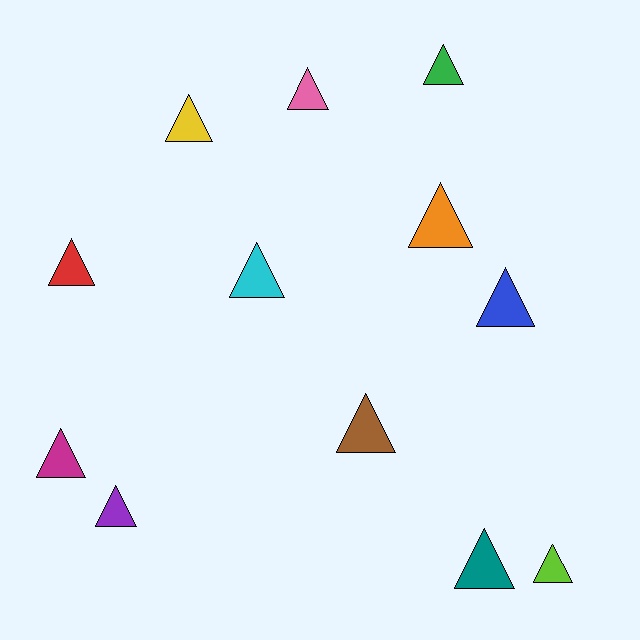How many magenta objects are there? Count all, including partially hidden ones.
There is 1 magenta object.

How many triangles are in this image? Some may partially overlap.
There are 12 triangles.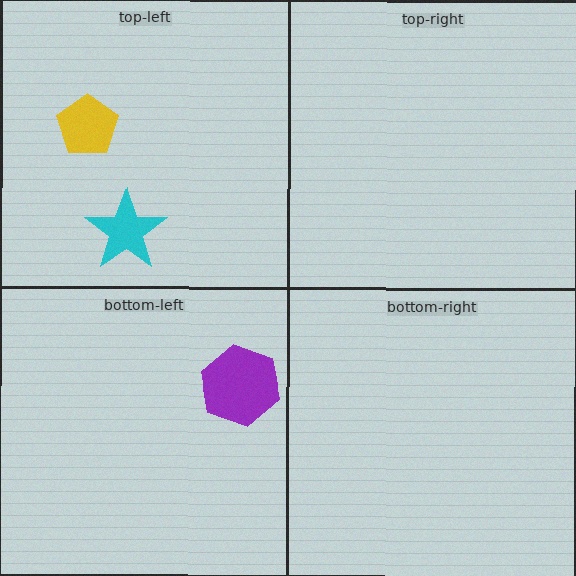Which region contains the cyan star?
The top-left region.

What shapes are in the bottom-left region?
The purple hexagon.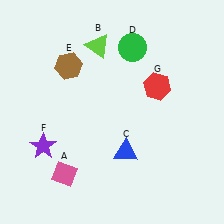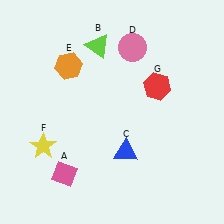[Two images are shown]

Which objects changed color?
D changed from green to pink. E changed from brown to orange. F changed from purple to yellow.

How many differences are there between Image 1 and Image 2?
There are 3 differences between the two images.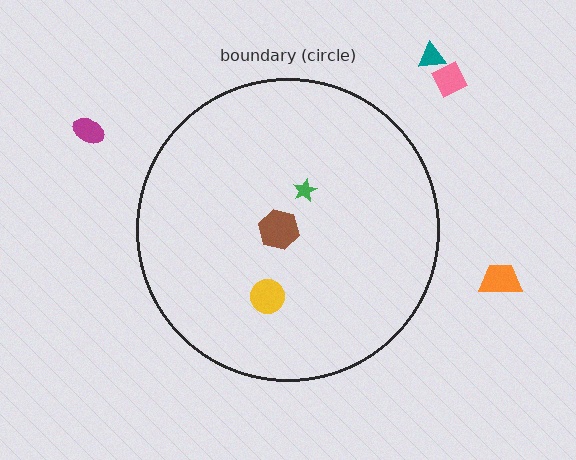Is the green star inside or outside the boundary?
Inside.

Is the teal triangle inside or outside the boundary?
Outside.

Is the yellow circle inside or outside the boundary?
Inside.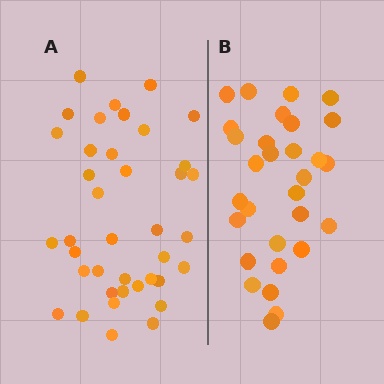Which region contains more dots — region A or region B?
Region A (the left region) has more dots.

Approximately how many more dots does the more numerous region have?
Region A has roughly 8 or so more dots than region B.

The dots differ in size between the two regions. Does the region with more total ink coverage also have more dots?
No. Region B has more total ink coverage because its dots are larger, but region A actually contains more individual dots. Total area can be misleading — the number of items is what matters here.